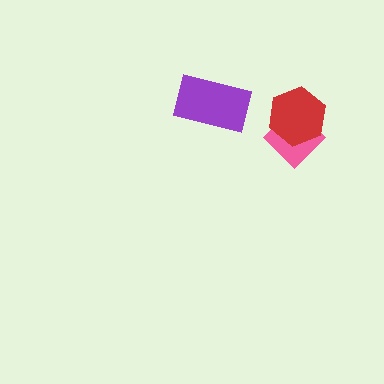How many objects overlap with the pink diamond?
1 object overlaps with the pink diamond.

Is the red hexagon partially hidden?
No, no other shape covers it.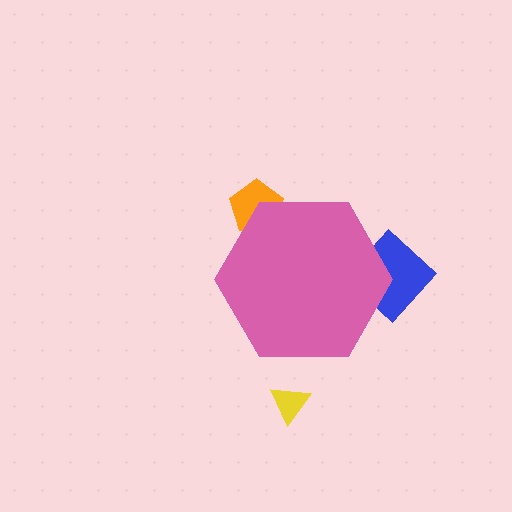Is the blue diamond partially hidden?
Yes, the blue diamond is partially hidden behind the pink hexagon.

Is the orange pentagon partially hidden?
Yes, the orange pentagon is partially hidden behind the pink hexagon.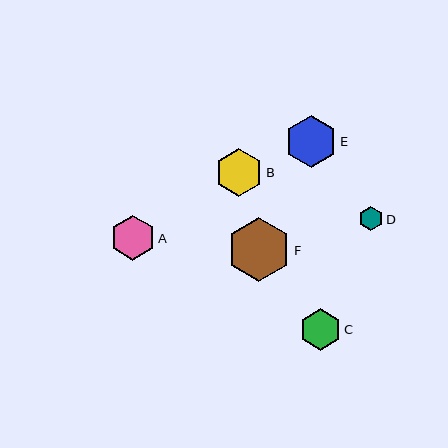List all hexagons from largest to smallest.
From largest to smallest: F, E, B, A, C, D.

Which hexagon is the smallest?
Hexagon D is the smallest with a size of approximately 23 pixels.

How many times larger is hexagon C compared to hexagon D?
Hexagon C is approximately 1.8 times the size of hexagon D.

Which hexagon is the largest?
Hexagon F is the largest with a size of approximately 64 pixels.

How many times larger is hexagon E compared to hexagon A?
Hexagon E is approximately 1.2 times the size of hexagon A.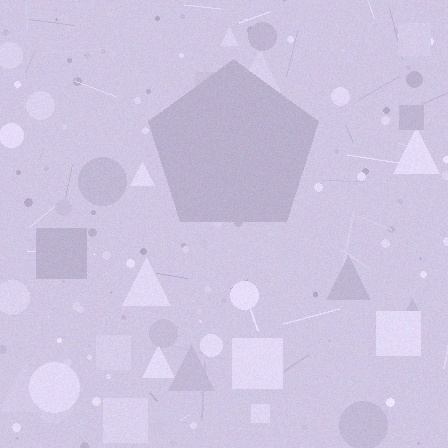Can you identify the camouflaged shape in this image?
The camouflaged shape is a pentagon.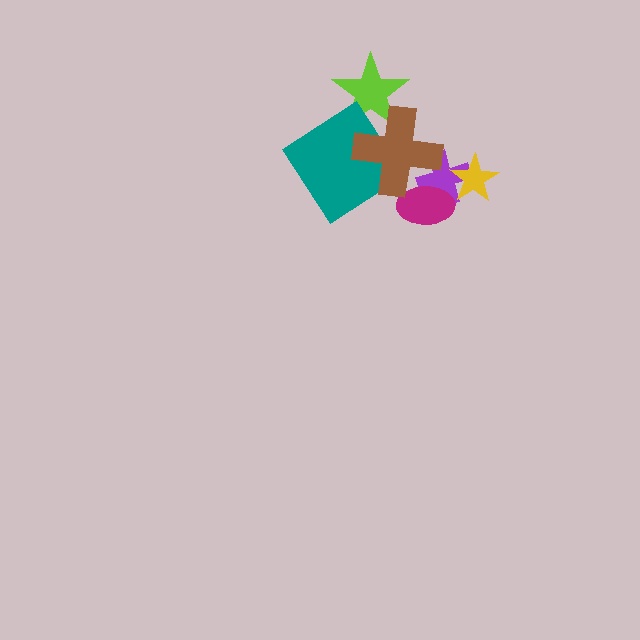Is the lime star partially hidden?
Yes, it is partially covered by another shape.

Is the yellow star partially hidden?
No, no other shape covers it.